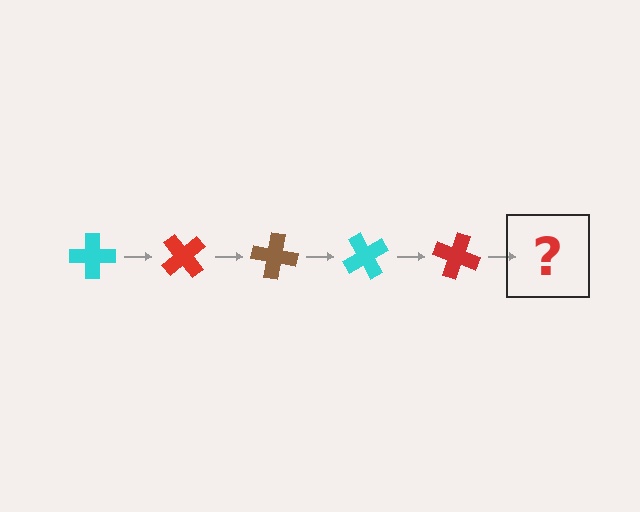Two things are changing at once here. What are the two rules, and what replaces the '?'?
The two rules are that it rotates 50 degrees each step and the color cycles through cyan, red, and brown. The '?' should be a brown cross, rotated 250 degrees from the start.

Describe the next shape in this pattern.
It should be a brown cross, rotated 250 degrees from the start.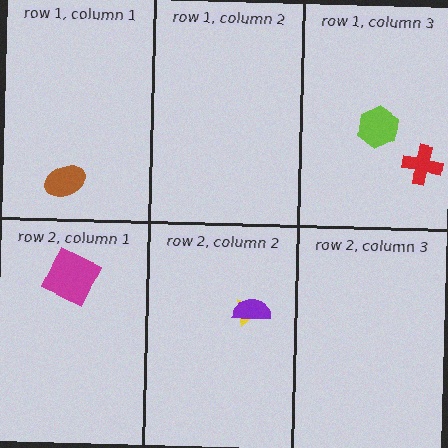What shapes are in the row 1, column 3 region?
The lime hexagon, the red cross.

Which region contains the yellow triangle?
The row 2, column 2 region.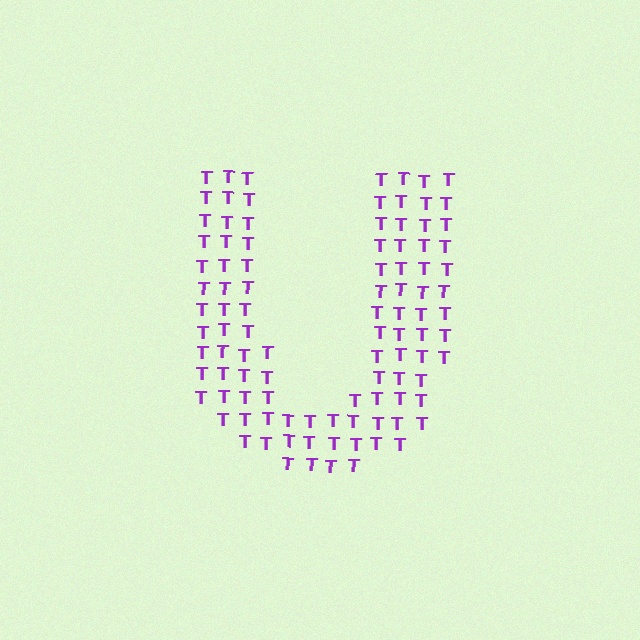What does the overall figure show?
The overall figure shows the letter U.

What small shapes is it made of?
It is made of small letter T's.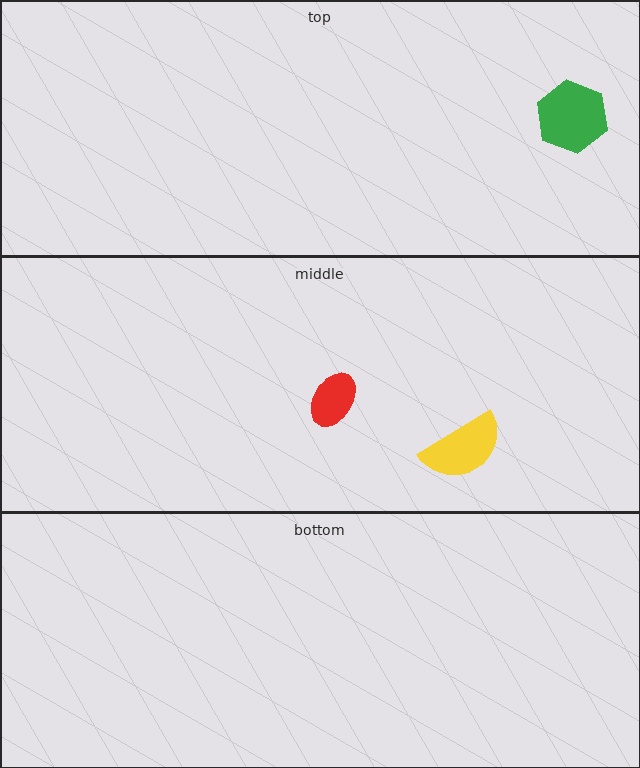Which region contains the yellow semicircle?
The middle region.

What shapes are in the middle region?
The yellow semicircle, the red ellipse.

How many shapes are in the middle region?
2.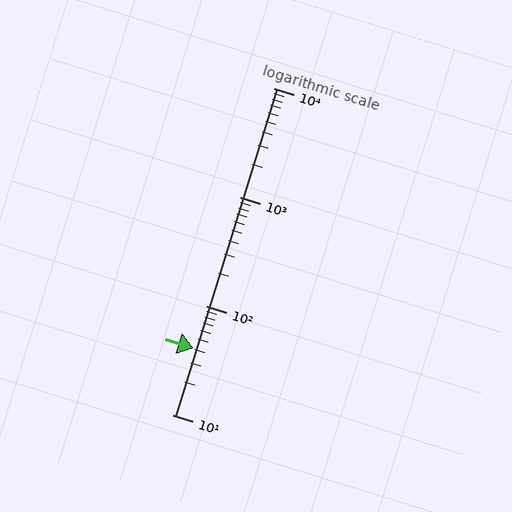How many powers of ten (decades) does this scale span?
The scale spans 3 decades, from 10 to 10000.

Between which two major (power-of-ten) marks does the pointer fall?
The pointer is between 10 and 100.